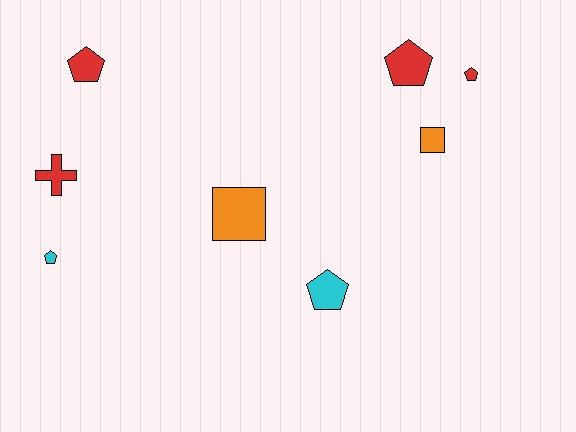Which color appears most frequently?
Red, with 4 objects.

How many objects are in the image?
There are 8 objects.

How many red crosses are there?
There is 1 red cross.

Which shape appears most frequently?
Pentagon, with 5 objects.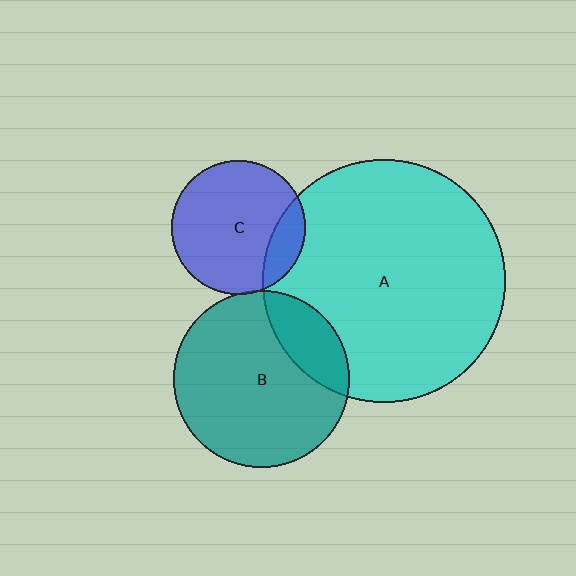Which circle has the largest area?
Circle A (cyan).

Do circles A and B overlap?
Yes.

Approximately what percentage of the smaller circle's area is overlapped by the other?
Approximately 20%.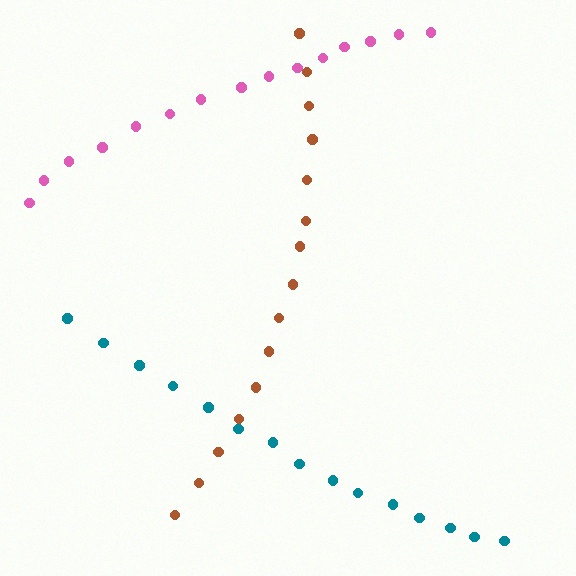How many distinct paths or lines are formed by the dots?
There are 3 distinct paths.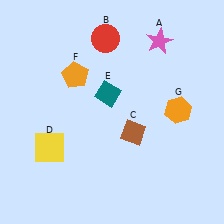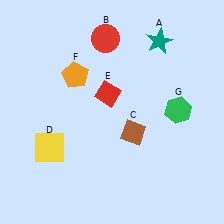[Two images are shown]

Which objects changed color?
A changed from pink to teal. E changed from teal to red. G changed from orange to green.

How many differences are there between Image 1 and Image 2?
There are 3 differences between the two images.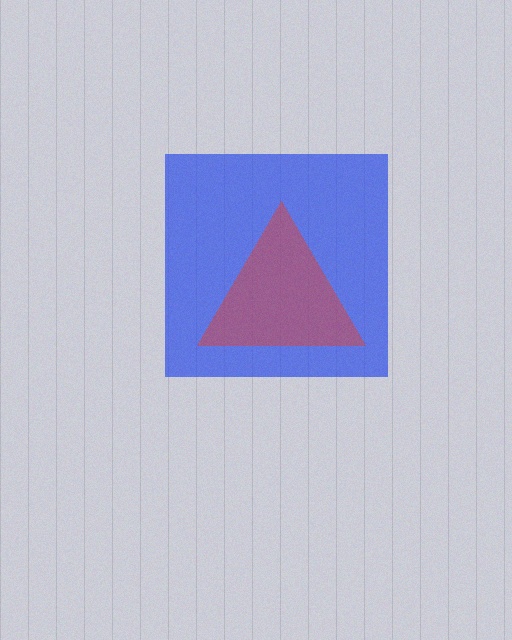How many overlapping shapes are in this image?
There are 2 overlapping shapes in the image.